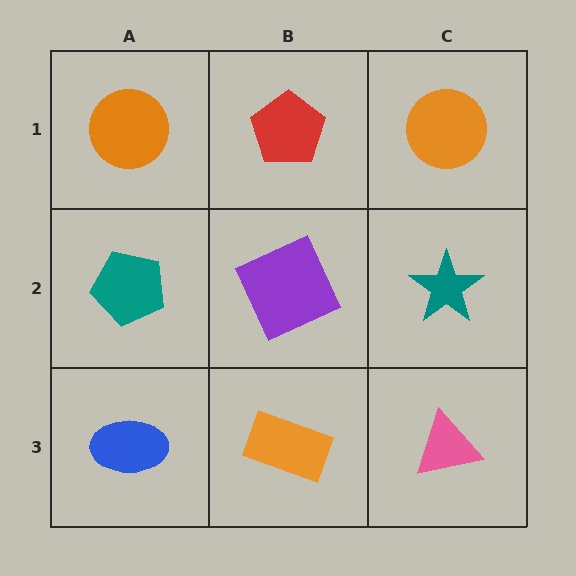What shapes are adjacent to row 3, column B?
A purple square (row 2, column B), a blue ellipse (row 3, column A), a pink triangle (row 3, column C).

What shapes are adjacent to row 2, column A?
An orange circle (row 1, column A), a blue ellipse (row 3, column A), a purple square (row 2, column B).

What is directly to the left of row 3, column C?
An orange rectangle.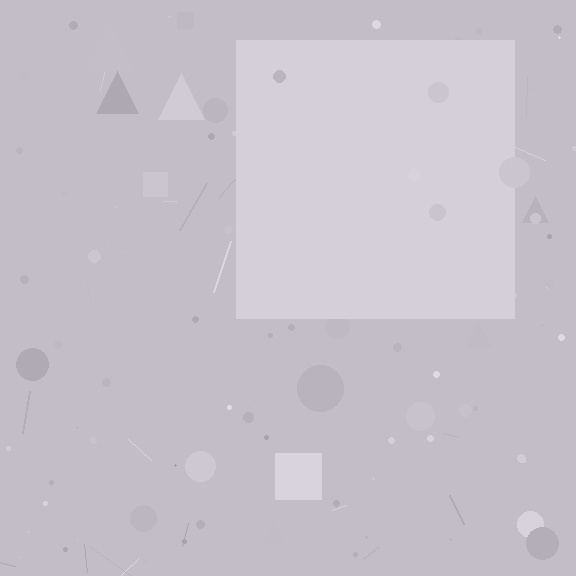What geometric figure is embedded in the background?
A square is embedded in the background.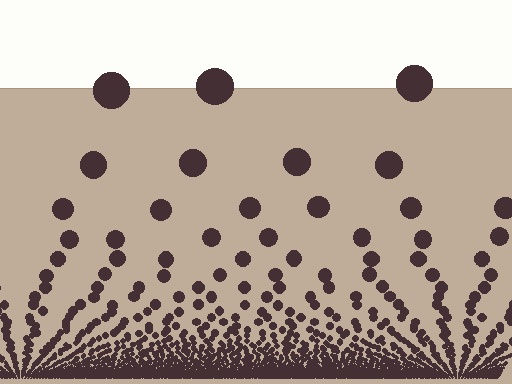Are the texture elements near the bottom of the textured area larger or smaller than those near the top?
Smaller. The gradient is inverted — elements near the bottom are smaller and denser.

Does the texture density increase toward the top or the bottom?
Density increases toward the bottom.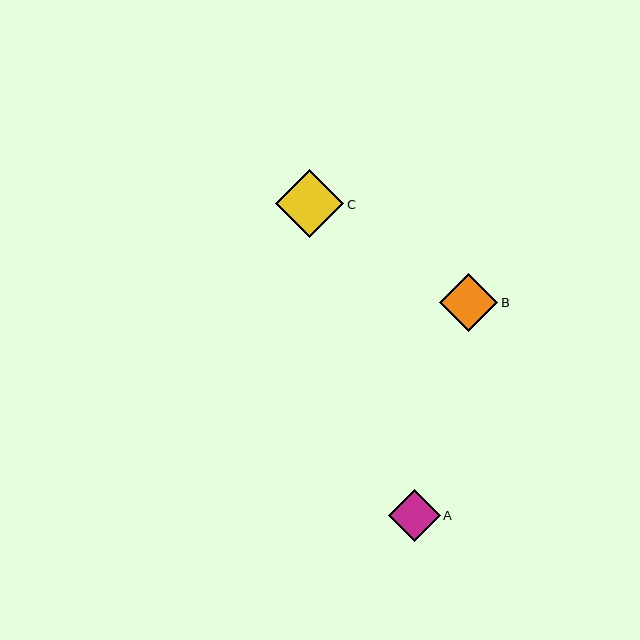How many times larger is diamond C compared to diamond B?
Diamond C is approximately 1.2 times the size of diamond B.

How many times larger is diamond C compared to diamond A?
Diamond C is approximately 1.3 times the size of diamond A.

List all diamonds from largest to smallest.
From largest to smallest: C, B, A.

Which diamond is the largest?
Diamond C is the largest with a size of approximately 68 pixels.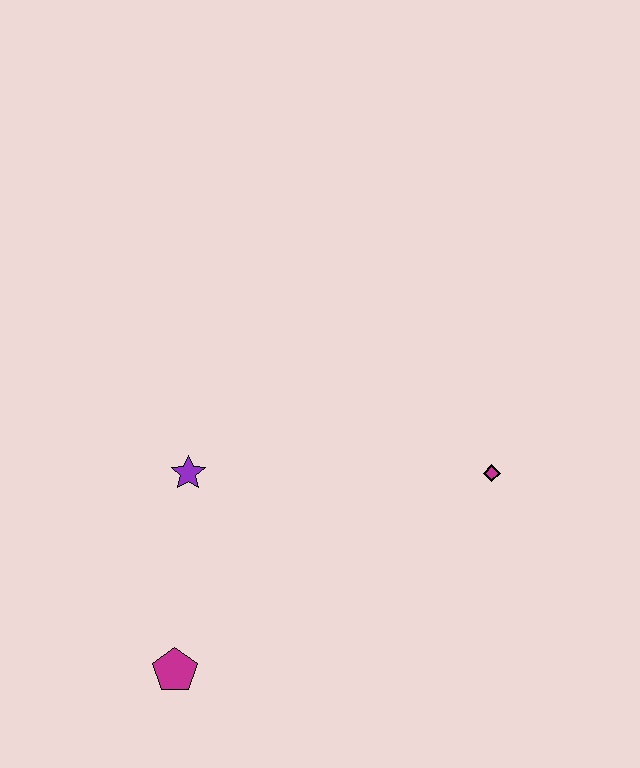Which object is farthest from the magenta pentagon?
The magenta diamond is farthest from the magenta pentagon.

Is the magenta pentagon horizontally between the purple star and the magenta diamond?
No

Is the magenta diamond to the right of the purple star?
Yes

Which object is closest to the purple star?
The magenta pentagon is closest to the purple star.